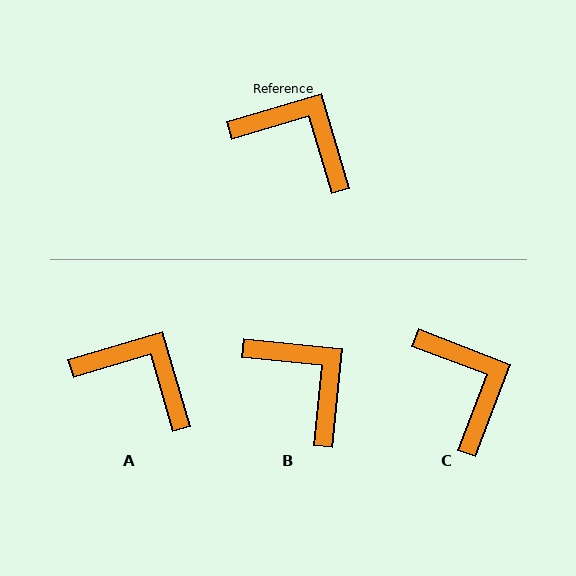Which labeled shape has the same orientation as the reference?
A.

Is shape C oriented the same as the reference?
No, it is off by about 37 degrees.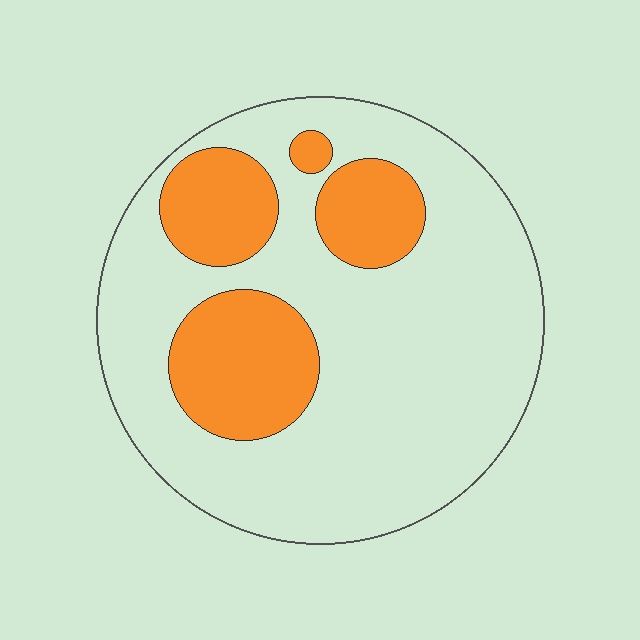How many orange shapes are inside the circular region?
4.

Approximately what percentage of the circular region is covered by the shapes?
Approximately 25%.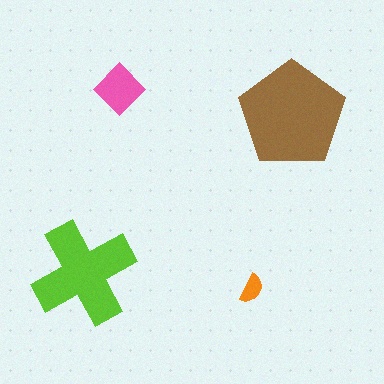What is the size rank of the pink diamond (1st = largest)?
3rd.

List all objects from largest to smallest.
The brown pentagon, the lime cross, the pink diamond, the orange semicircle.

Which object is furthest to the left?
The lime cross is leftmost.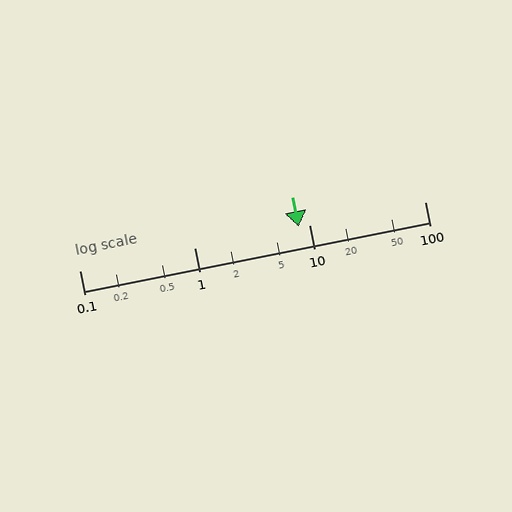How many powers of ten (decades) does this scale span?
The scale spans 3 decades, from 0.1 to 100.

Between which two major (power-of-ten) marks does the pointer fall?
The pointer is between 1 and 10.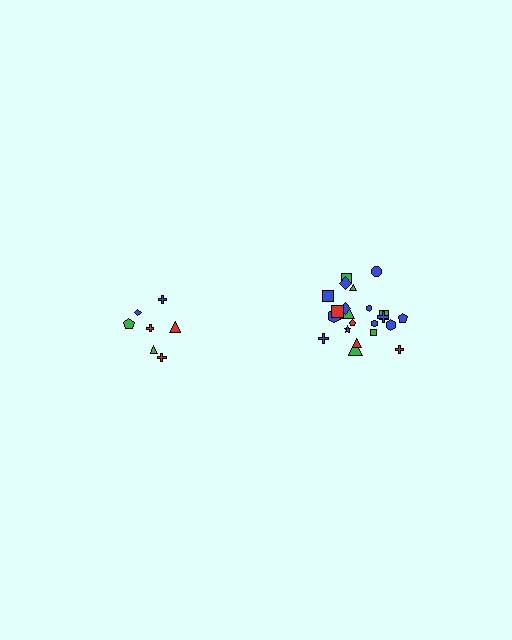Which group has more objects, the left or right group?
The right group.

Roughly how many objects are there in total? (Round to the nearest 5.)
Roughly 30 objects in total.